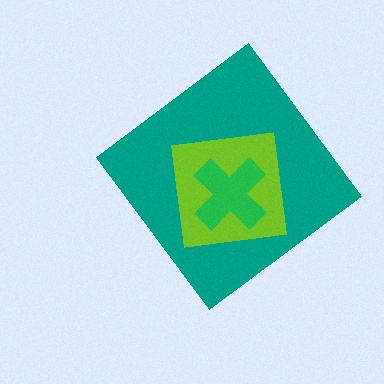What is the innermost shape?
The green cross.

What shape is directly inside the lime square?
The green cross.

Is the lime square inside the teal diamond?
Yes.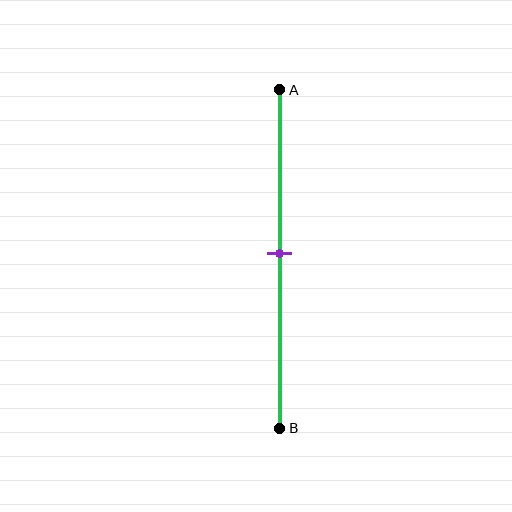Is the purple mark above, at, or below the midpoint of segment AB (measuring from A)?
The purple mark is approximately at the midpoint of segment AB.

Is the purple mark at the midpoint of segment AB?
Yes, the mark is approximately at the midpoint.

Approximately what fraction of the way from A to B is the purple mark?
The purple mark is approximately 50% of the way from A to B.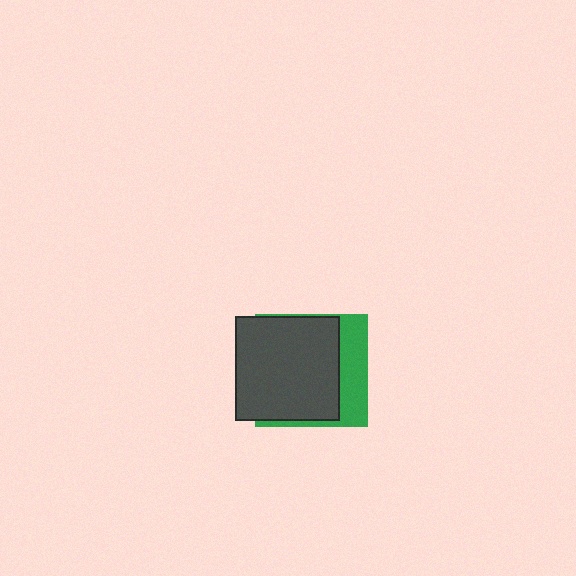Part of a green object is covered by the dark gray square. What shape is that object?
It is a square.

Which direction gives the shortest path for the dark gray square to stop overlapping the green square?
Moving left gives the shortest separation.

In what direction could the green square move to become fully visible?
The green square could move right. That would shift it out from behind the dark gray square entirely.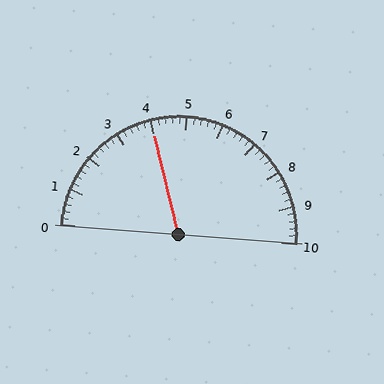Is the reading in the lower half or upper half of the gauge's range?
The reading is in the lower half of the range (0 to 10).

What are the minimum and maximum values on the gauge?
The gauge ranges from 0 to 10.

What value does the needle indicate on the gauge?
The needle indicates approximately 4.0.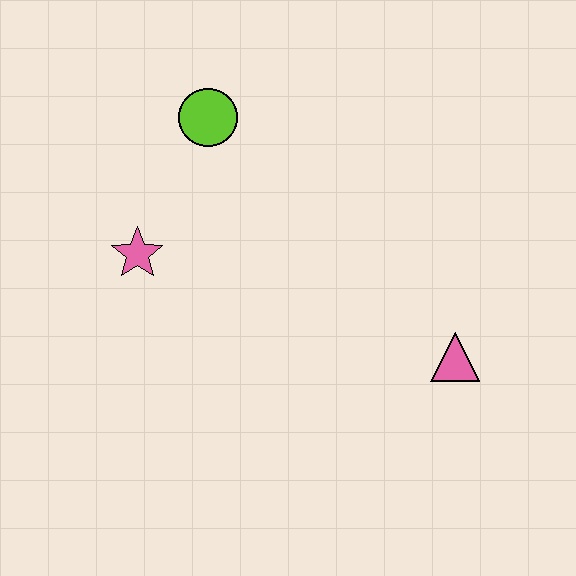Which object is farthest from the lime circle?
The pink triangle is farthest from the lime circle.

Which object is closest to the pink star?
The lime circle is closest to the pink star.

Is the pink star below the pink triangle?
No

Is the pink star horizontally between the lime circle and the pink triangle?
No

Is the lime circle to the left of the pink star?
No